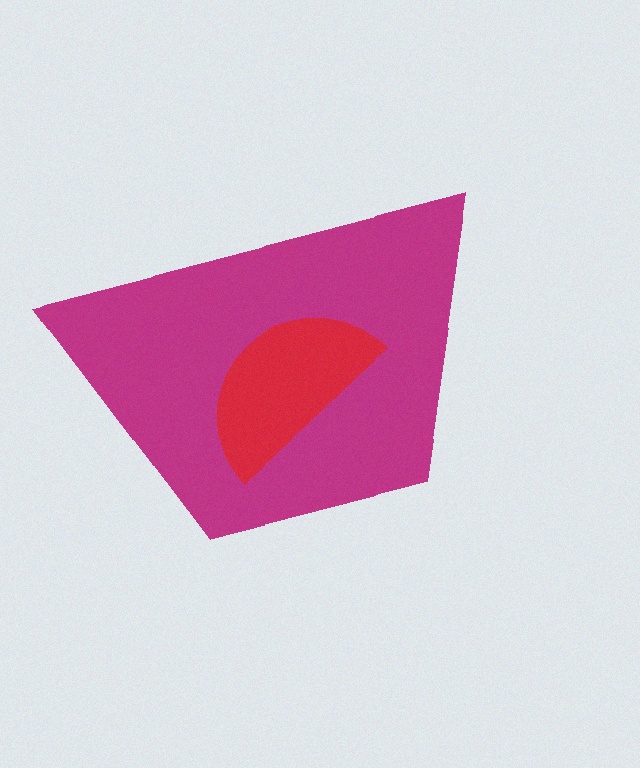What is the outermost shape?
The magenta trapezoid.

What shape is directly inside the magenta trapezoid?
The red semicircle.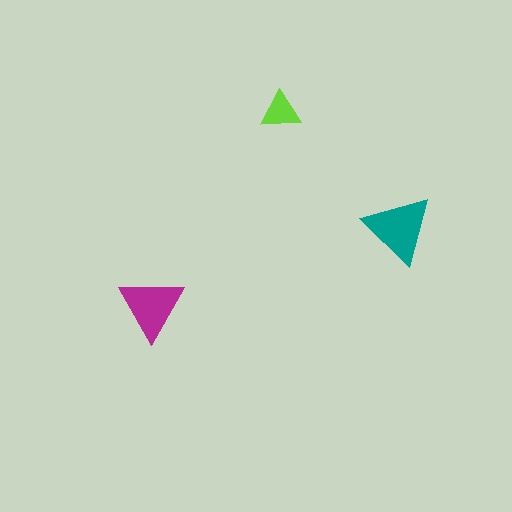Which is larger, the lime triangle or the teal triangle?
The teal one.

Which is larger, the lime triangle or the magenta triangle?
The magenta one.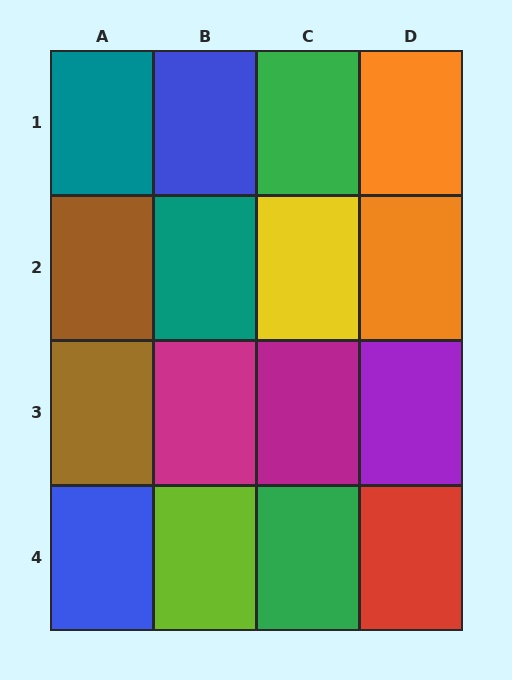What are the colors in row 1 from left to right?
Teal, blue, green, orange.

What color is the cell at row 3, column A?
Brown.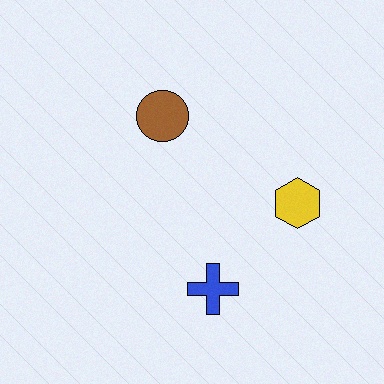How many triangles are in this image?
There are no triangles.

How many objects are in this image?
There are 3 objects.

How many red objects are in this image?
There are no red objects.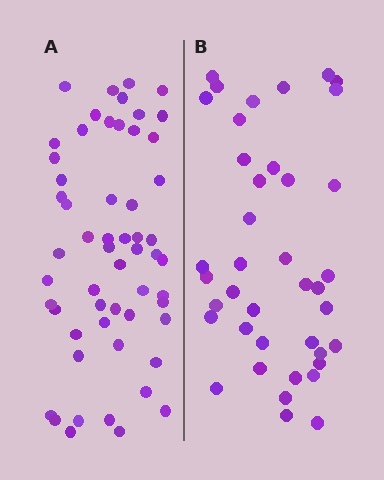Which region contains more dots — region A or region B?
Region A (the left region) has more dots.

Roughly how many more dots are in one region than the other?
Region A has approximately 15 more dots than region B.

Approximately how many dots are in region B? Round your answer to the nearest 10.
About 40 dots.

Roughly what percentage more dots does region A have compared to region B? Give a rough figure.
About 40% more.